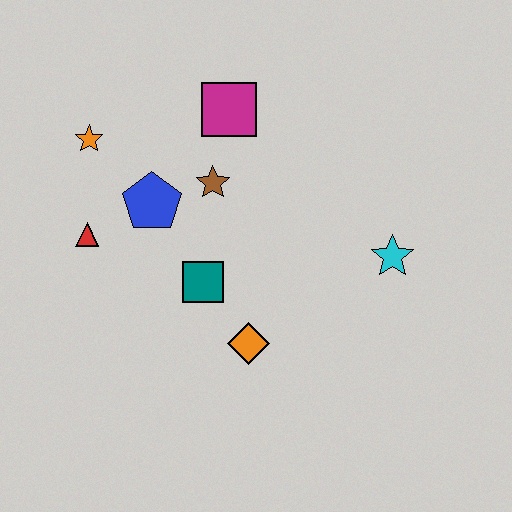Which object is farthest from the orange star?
The cyan star is farthest from the orange star.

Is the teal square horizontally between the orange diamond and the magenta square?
No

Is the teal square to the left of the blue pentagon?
No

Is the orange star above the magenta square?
No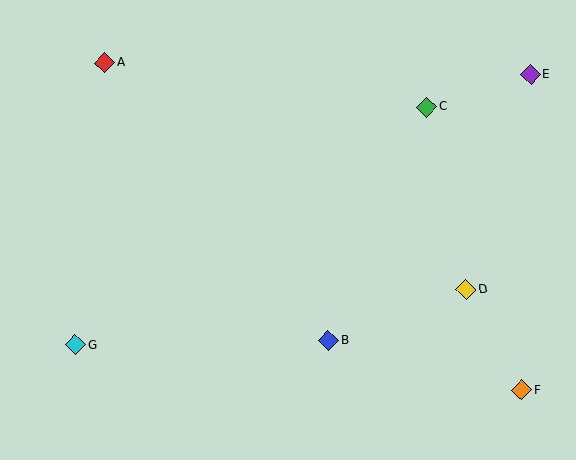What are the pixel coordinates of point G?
Point G is at (76, 345).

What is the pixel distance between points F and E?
The distance between F and E is 316 pixels.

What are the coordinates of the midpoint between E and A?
The midpoint between E and A is at (318, 68).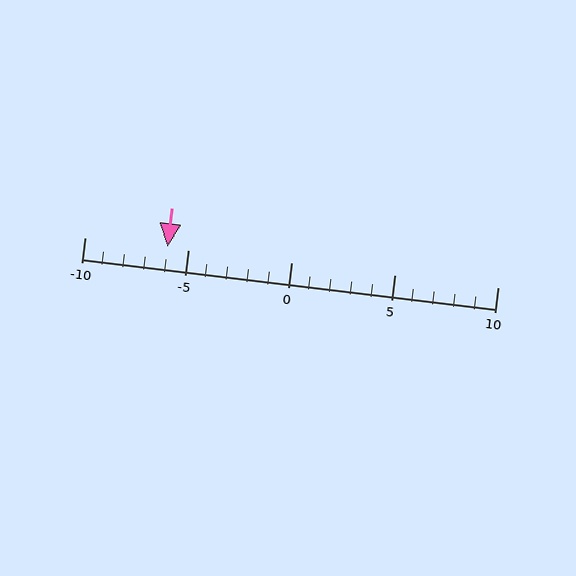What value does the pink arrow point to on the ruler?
The pink arrow points to approximately -6.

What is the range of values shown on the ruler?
The ruler shows values from -10 to 10.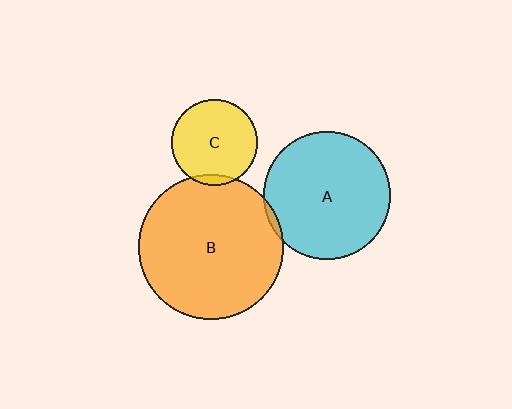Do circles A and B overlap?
Yes.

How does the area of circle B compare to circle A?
Approximately 1.3 times.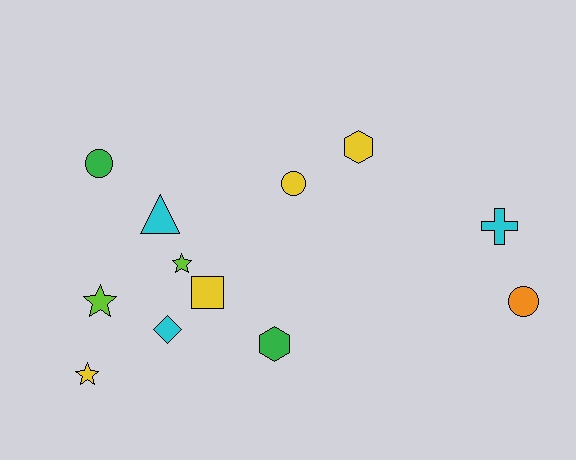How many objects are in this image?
There are 12 objects.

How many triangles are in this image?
There is 1 triangle.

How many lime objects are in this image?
There are 2 lime objects.